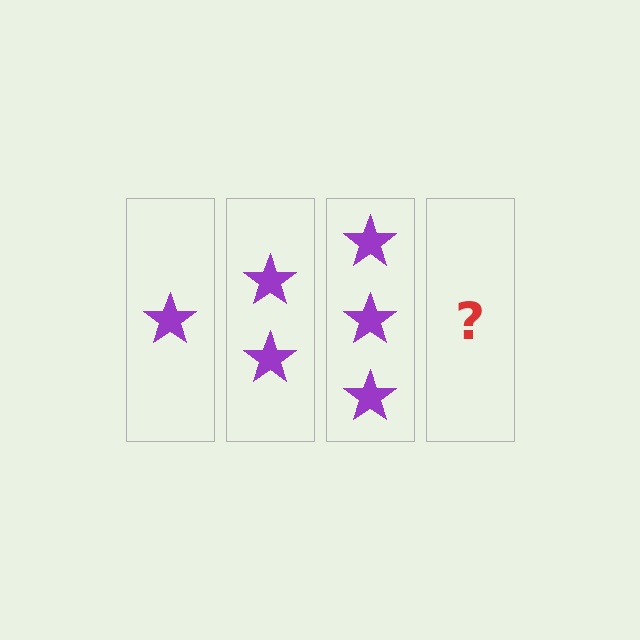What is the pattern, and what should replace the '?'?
The pattern is that each step adds one more star. The '?' should be 4 stars.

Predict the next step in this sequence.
The next step is 4 stars.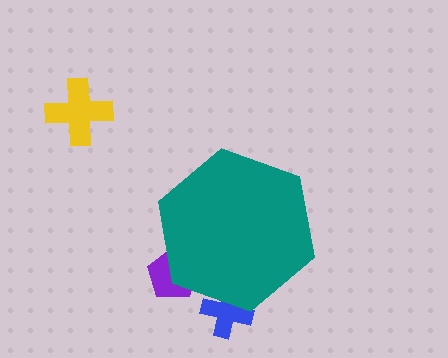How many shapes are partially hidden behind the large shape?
2 shapes are partially hidden.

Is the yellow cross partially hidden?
No, the yellow cross is fully visible.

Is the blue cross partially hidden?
Yes, the blue cross is partially hidden behind the teal hexagon.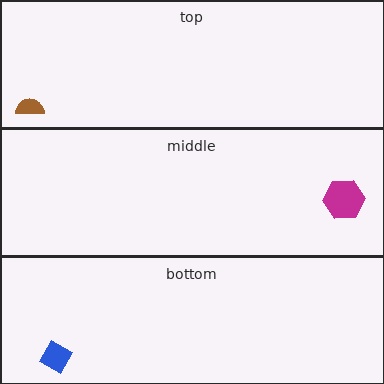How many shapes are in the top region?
1.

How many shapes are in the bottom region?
1.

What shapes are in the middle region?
The magenta hexagon.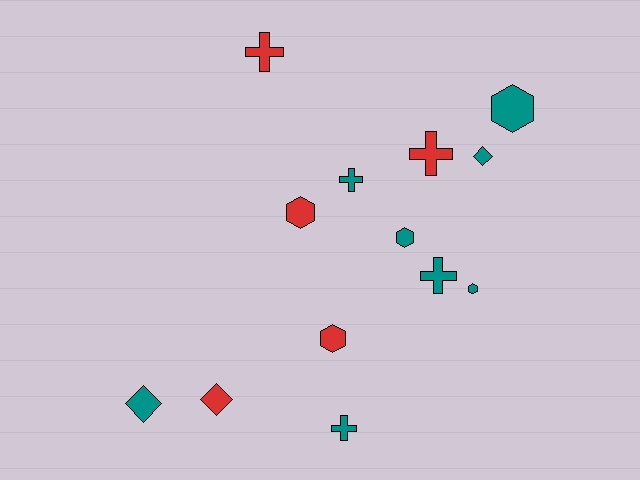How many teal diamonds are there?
There are 2 teal diamonds.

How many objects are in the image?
There are 13 objects.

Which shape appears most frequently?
Hexagon, with 5 objects.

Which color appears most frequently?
Teal, with 8 objects.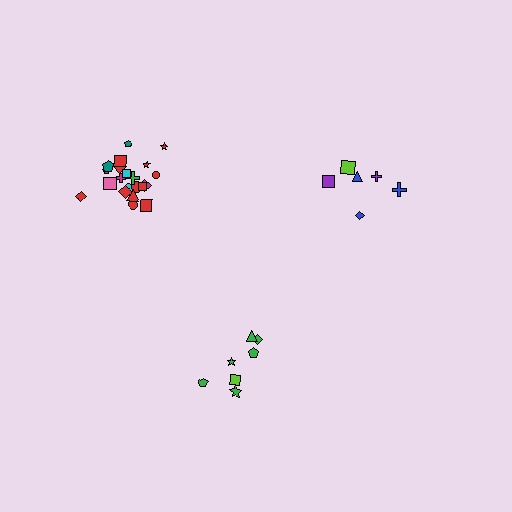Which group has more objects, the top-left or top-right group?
The top-left group.